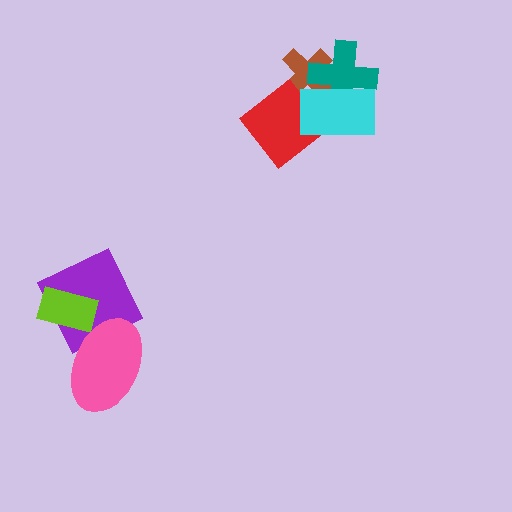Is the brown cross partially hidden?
Yes, it is partially covered by another shape.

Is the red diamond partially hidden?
Yes, it is partially covered by another shape.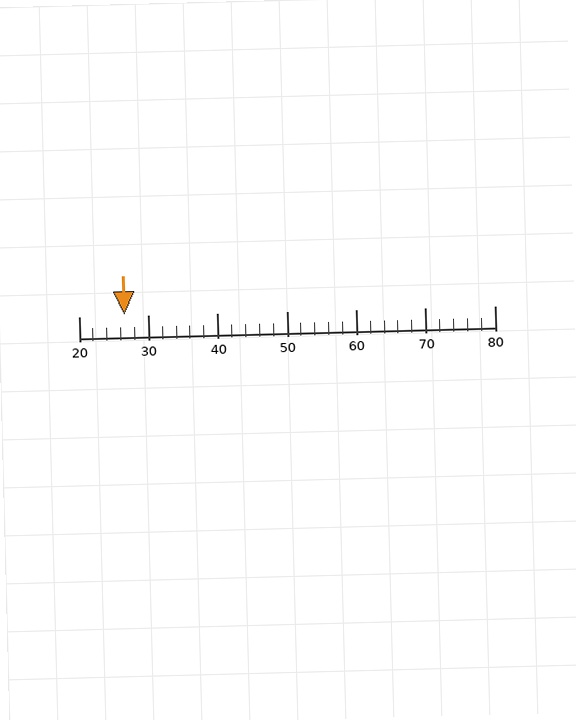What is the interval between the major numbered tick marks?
The major tick marks are spaced 10 units apart.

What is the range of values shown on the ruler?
The ruler shows values from 20 to 80.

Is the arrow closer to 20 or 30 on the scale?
The arrow is closer to 30.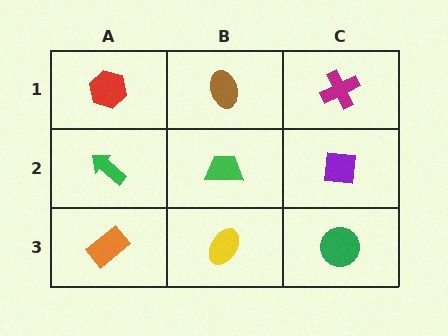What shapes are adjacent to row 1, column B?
A green trapezoid (row 2, column B), a red hexagon (row 1, column A), a magenta cross (row 1, column C).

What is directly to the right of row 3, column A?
A yellow ellipse.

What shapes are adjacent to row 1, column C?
A purple square (row 2, column C), a brown ellipse (row 1, column B).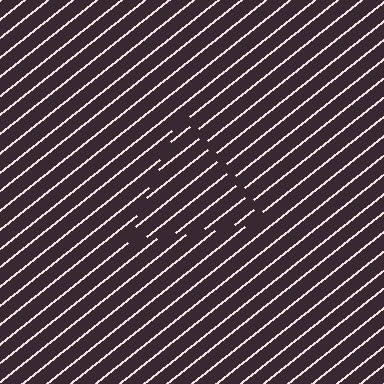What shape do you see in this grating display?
An illusory triangle. The interior of the shape contains the same grating, shifted by half a period — the contour is defined by the phase discontinuity where line-ends from the inner and outer gratings abut.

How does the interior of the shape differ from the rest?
The interior of the shape contains the same grating, shifted by half a period — the contour is defined by the phase discontinuity where line-ends from the inner and outer gratings abut.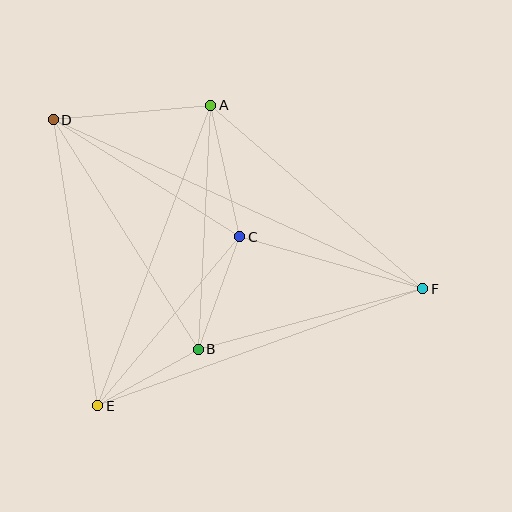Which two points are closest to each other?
Points B and E are closest to each other.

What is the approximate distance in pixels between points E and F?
The distance between E and F is approximately 345 pixels.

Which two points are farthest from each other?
Points D and F are farthest from each other.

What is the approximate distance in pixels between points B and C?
The distance between B and C is approximately 120 pixels.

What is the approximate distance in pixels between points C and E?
The distance between C and E is approximately 221 pixels.